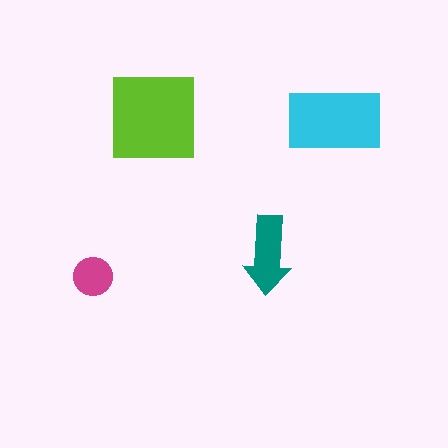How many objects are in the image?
There are 4 objects in the image.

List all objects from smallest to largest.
The magenta circle, the teal arrow, the cyan rectangle, the lime square.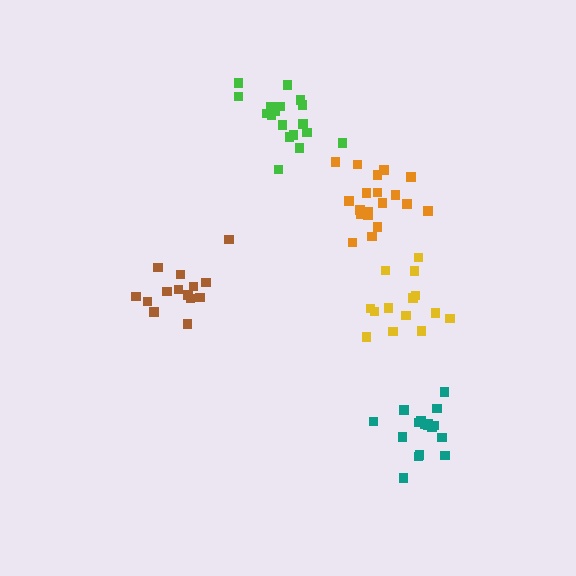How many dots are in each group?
Group 1: 17 dots, Group 2: 18 dots, Group 3: 14 dots, Group 4: 14 dots, Group 5: 19 dots (82 total).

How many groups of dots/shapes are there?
There are 5 groups.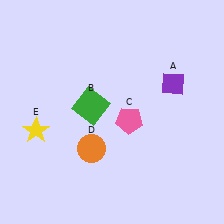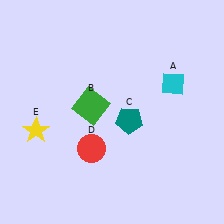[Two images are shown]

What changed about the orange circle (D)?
In Image 1, D is orange. In Image 2, it changed to red.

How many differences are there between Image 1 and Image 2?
There are 3 differences between the two images.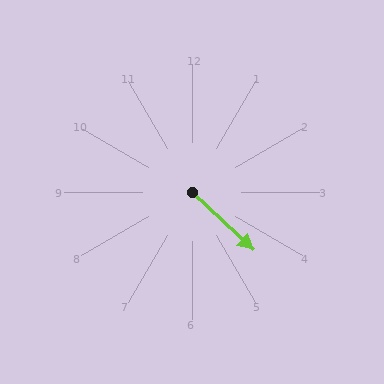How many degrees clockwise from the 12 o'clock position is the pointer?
Approximately 133 degrees.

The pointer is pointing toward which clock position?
Roughly 4 o'clock.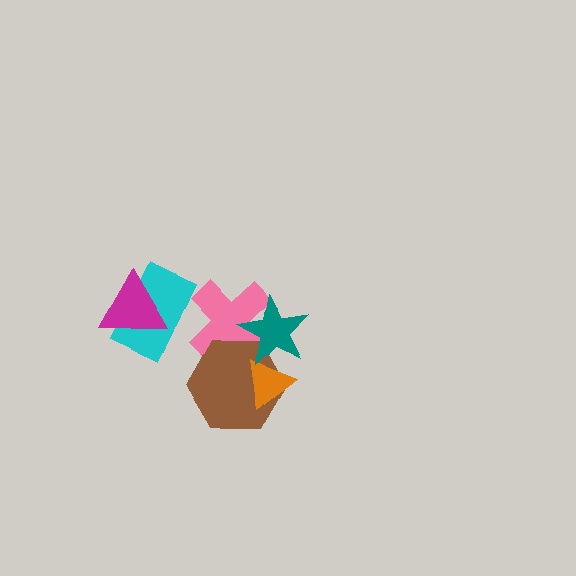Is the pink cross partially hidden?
Yes, it is partially covered by another shape.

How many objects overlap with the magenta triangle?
1 object overlaps with the magenta triangle.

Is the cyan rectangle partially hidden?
Yes, it is partially covered by another shape.